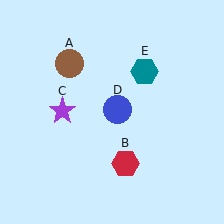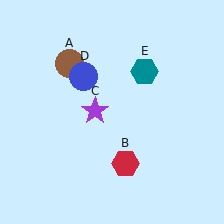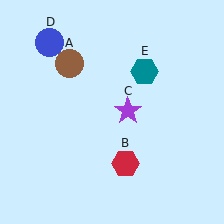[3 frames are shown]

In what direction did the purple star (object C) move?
The purple star (object C) moved right.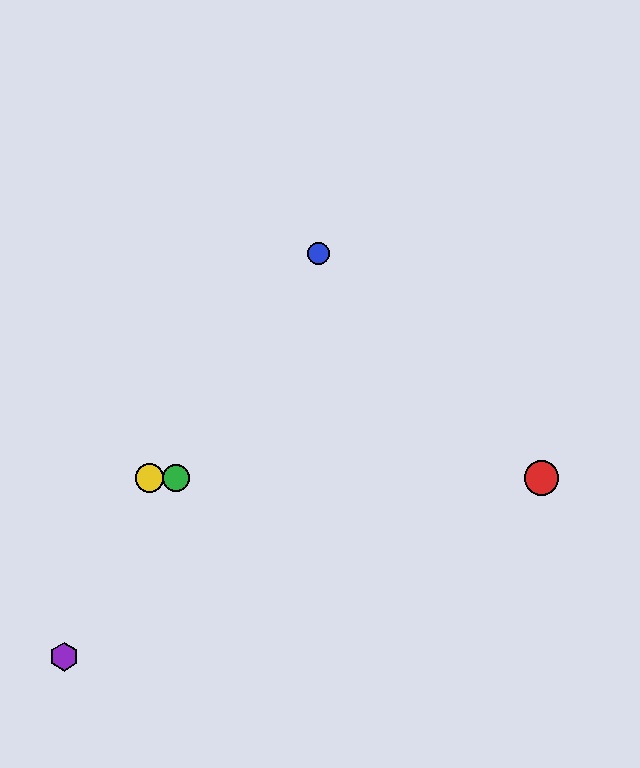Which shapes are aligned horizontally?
The red circle, the green circle, the yellow circle are aligned horizontally.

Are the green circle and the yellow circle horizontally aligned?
Yes, both are at y≈478.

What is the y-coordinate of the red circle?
The red circle is at y≈478.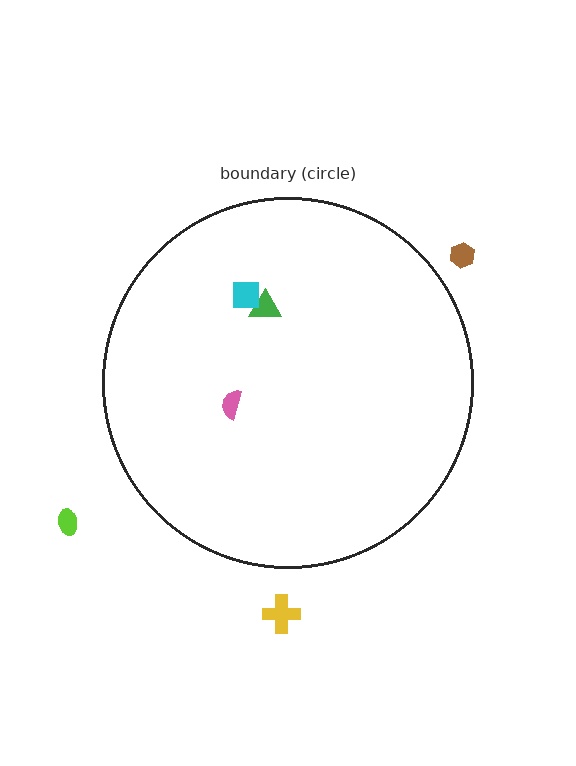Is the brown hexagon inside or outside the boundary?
Outside.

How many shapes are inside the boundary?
3 inside, 3 outside.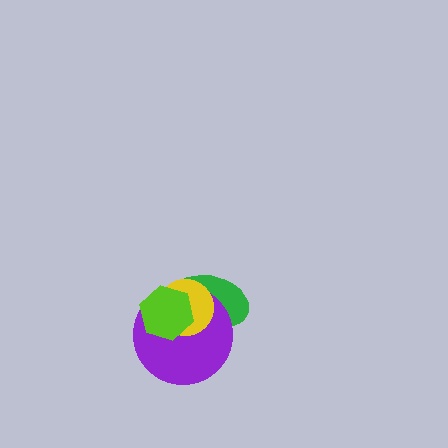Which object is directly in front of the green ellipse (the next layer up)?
The purple circle is directly in front of the green ellipse.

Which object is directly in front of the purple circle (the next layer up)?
The yellow circle is directly in front of the purple circle.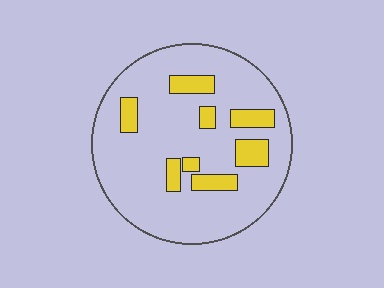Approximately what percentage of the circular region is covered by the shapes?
Approximately 15%.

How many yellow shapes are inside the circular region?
8.